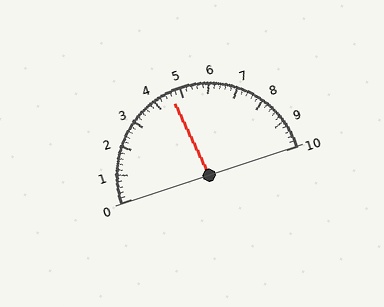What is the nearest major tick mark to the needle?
The nearest major tick mark is 5.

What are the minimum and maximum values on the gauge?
The gauge ranges from 0 to 10.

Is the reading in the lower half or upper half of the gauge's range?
The reading is in the lower half of the range (0 to 10).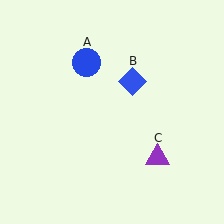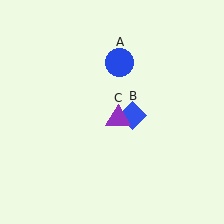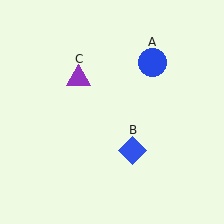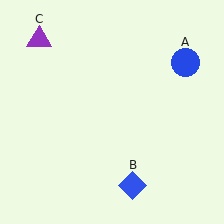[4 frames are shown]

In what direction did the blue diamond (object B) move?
The blue diamond (object B) moved down.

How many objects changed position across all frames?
3 objects changed position: blue circle (object A), blue diamond (object B), purple triangle (object C).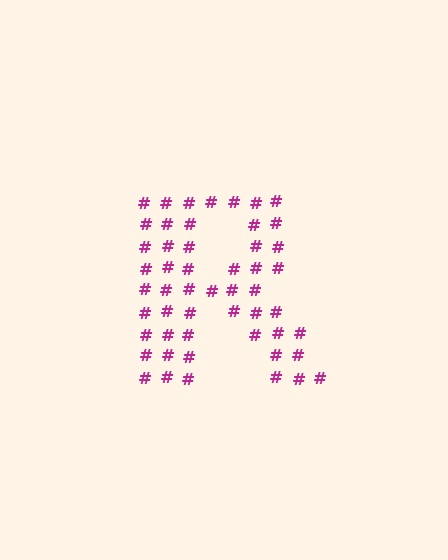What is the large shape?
The large shape is the letter R.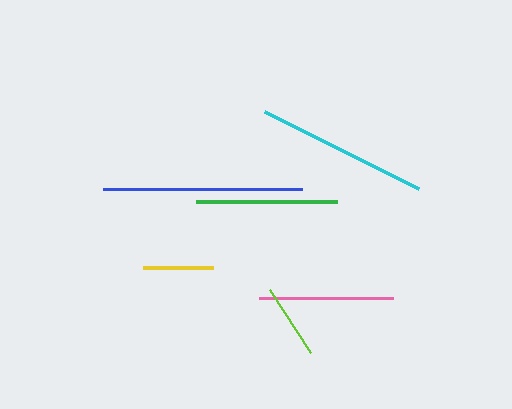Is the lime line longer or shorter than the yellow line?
The lime line is longer than the yellow line.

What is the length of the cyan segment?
The cyan segment is approximately 173 pixels long.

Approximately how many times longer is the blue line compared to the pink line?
The blue line is approximately 1.5 times the length of the pink line.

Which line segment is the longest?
The blue line is the longest at approximately 200 pixels.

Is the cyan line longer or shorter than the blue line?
The blue line is longer than the cyan line.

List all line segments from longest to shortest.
From longest to shortest: blue, cyan, green, pink, lime, yellow.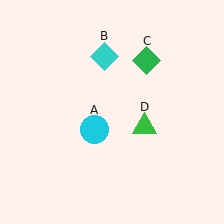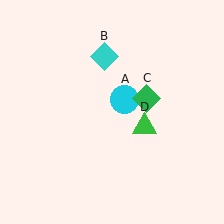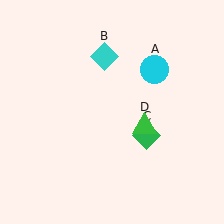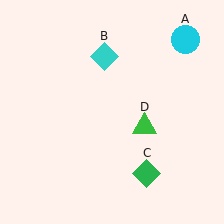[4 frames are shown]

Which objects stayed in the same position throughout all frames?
Cyan diamond (object B) and green triangle (object D) remained stationary.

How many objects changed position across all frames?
2 objects changed position: cyan circle (object A), green diamond (object C).